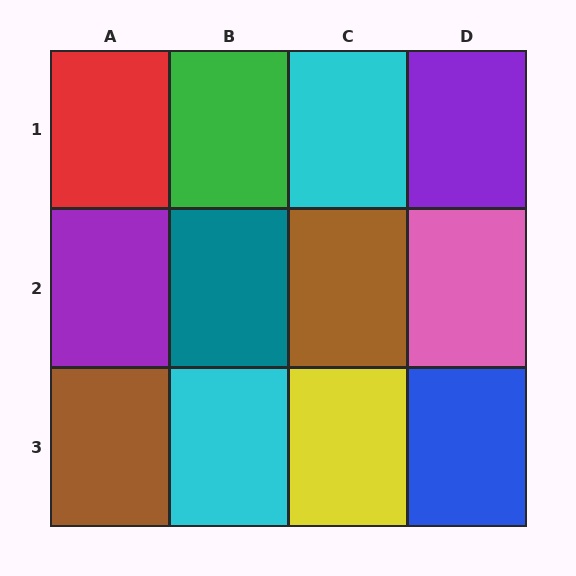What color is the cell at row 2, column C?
Brown.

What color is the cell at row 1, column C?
Cyan.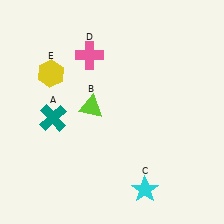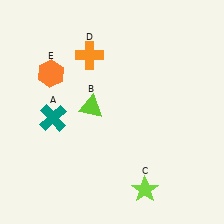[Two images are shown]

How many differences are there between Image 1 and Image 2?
There are 3 differences between the two images.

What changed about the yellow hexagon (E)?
In Image 1, E is yellow. In Image 2, it changed to orange.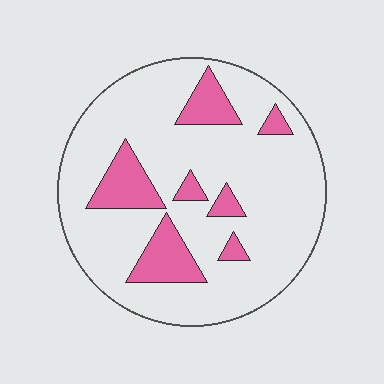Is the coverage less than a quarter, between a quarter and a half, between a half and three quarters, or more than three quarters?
Less than a quarter.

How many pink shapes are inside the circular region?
7.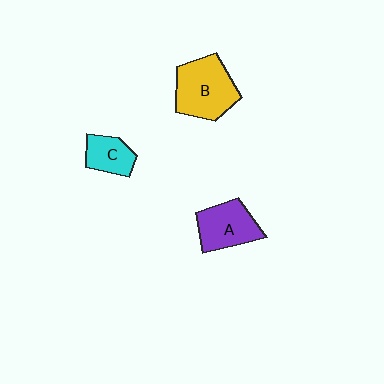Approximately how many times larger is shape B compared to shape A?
Approximately 1.3 times.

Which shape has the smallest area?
Shape C (cyan).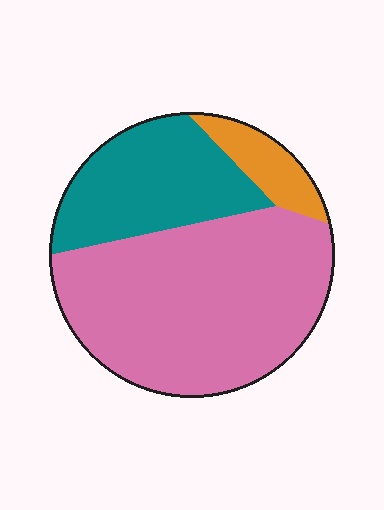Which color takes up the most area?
Pink, at roughly 60%.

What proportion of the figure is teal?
Teal takes up about one quarter (1/4) of the figure.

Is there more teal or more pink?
Pink.